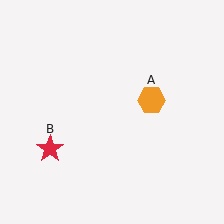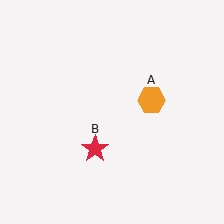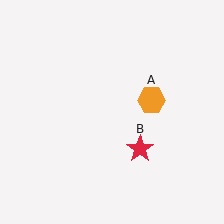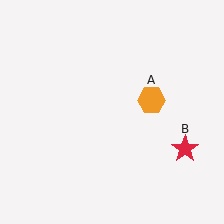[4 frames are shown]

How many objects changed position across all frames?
1 object changed position: red star (object B).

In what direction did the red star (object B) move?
The red star (object B) moved right.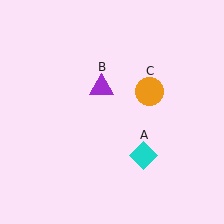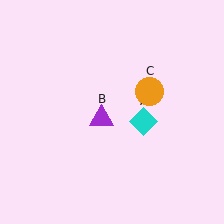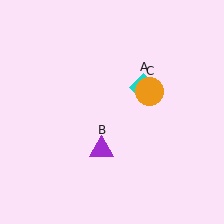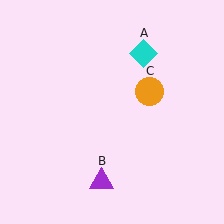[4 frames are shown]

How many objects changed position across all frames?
2 objects changed position: cyan diamond (object A), purple triangle (object B).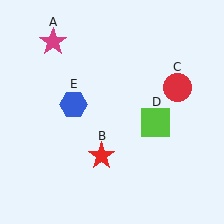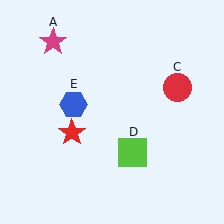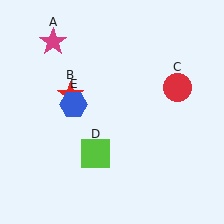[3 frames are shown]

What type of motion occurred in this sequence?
The red star (object B), lime square (object D) rotated clockwise around the center of the scene.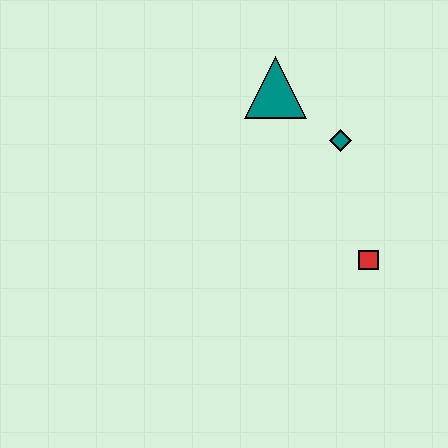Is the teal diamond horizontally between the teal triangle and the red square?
Yes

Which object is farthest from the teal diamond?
The red square is farthest from the teal diamond.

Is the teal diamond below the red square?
No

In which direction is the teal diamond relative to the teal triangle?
The teal diamond is to the right of the teal triangle.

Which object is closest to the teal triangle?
The teal diamond is closest to the teal triangle.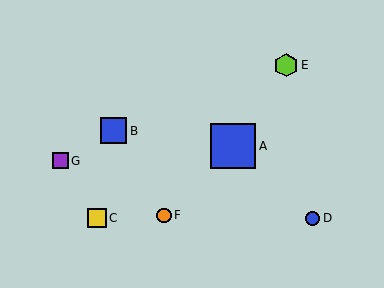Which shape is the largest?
The blue square (labeled A) is the largest.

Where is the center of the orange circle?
The center of the orange circle is at (164, 215).